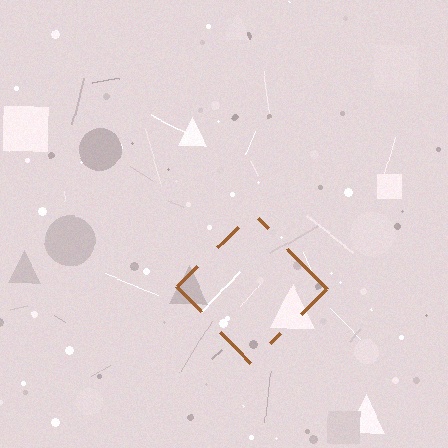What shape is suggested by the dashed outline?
The dashed outline suggests a diamond.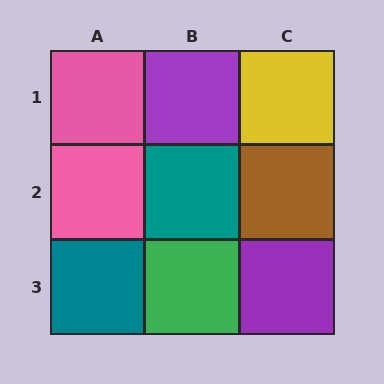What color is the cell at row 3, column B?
Green.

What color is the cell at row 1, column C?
Yellow.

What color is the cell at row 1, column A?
Pink.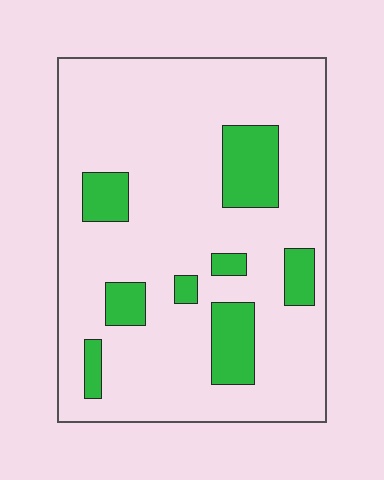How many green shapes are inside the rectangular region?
8.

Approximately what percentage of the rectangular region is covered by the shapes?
Approximately 15%.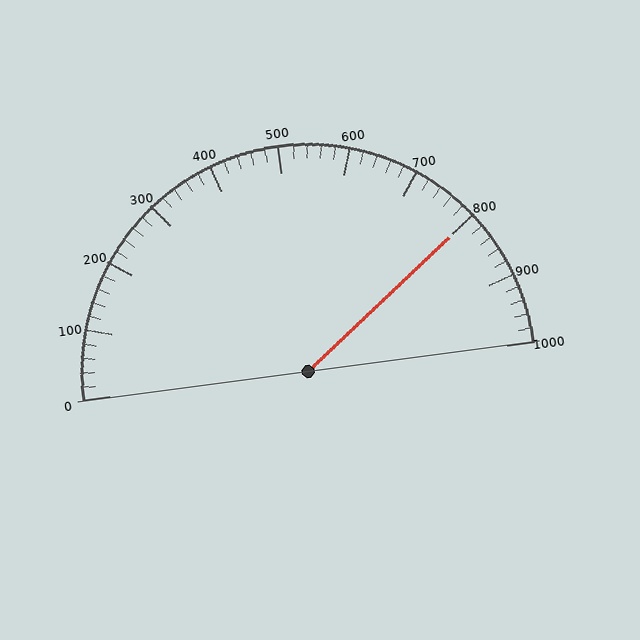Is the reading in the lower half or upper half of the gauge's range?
The reading is in the upper half of the range (0 to 1000).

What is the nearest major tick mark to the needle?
The nearest major tick mark is 800.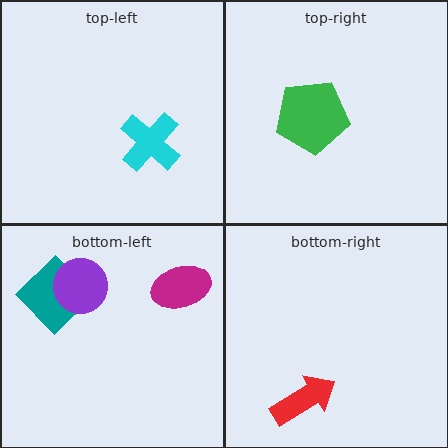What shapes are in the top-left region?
The cyan cross.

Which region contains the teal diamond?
The bottom-left region.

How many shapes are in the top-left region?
1.